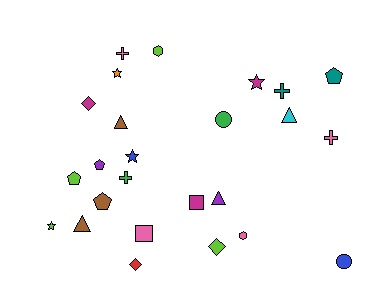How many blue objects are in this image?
There are 2 blue objects.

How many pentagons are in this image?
There are 4 pentagons.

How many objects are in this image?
There are 25 objects.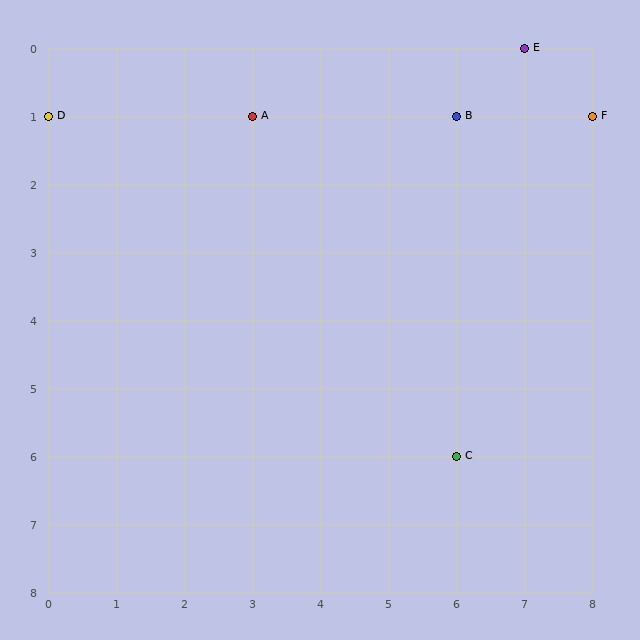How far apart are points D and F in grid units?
Points D and F are 8 columns apart.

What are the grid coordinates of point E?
Point E is at grid coordinates (7, 0).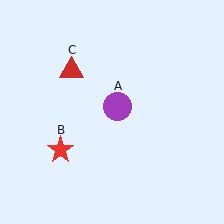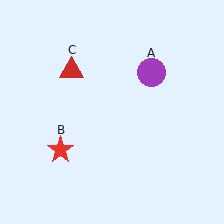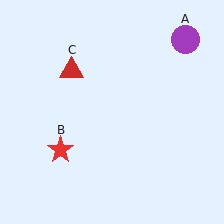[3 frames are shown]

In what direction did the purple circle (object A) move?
The purple circle (object A) moved up and to the right.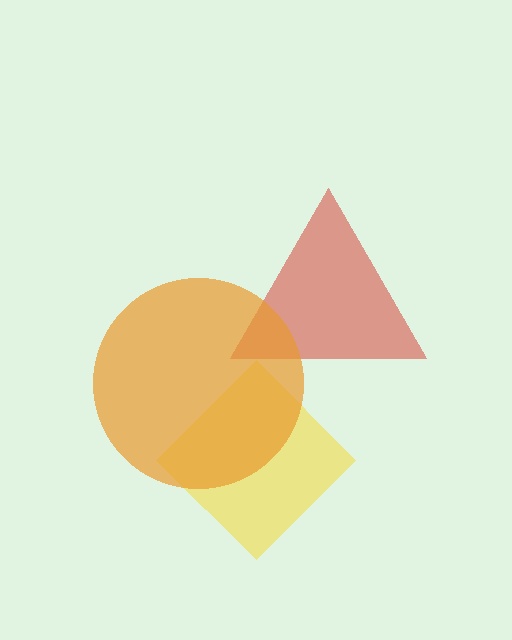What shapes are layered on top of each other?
The layered shapes are: a yellow diamond, a red triangle, an orange circle.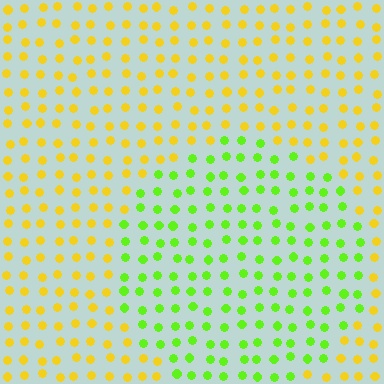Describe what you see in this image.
The image is filled with small yellow elements in a uniform arrangement. A circle-shaped region is visible where the elements are tinted to a slightly different hue, forming a subtle color boundary.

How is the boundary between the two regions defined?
The boundary is defined purely by a slight shift in hue (about 50 degrees). Spacing, size, and orientation are identical on both sides.